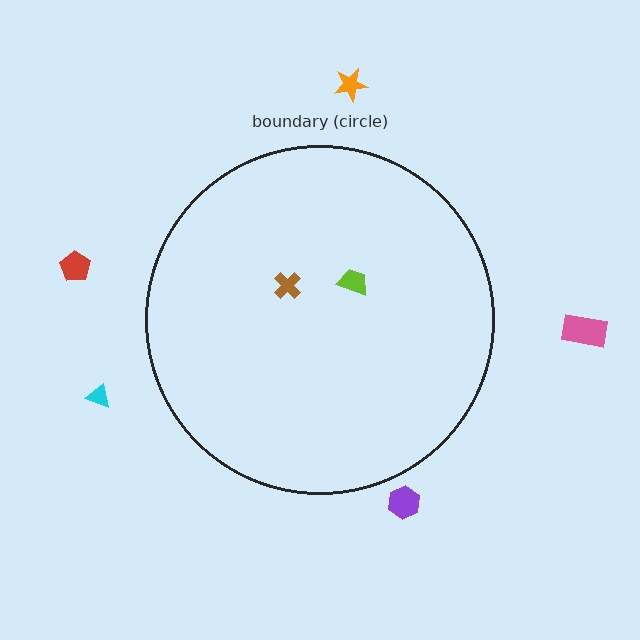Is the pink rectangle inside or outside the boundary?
Outside.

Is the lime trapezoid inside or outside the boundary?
Inside.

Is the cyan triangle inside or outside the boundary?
Outside.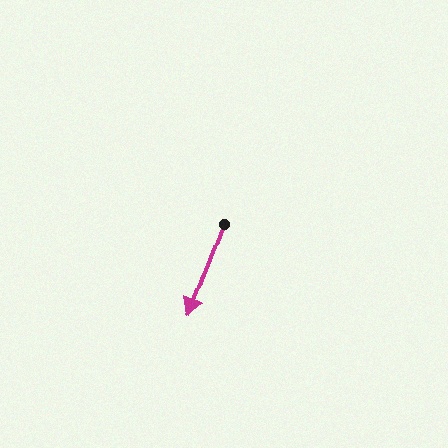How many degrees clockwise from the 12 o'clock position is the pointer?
Approximately 201 degrees.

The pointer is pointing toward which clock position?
Roughly 7 o'clock.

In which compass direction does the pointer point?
South.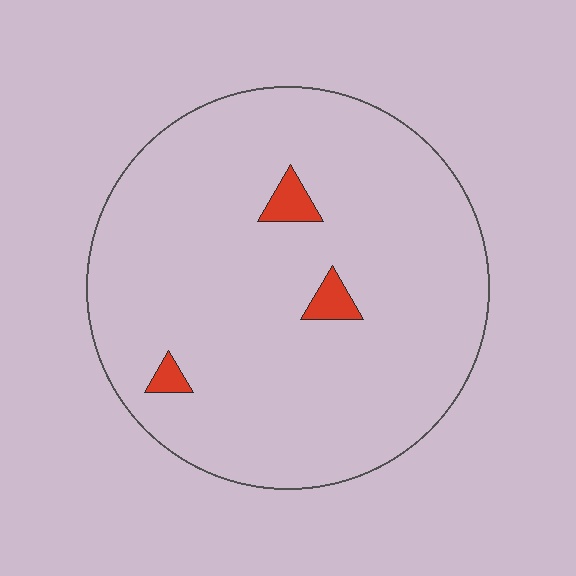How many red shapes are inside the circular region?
3.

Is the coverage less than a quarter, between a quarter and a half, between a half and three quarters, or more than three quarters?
Less than a quarter.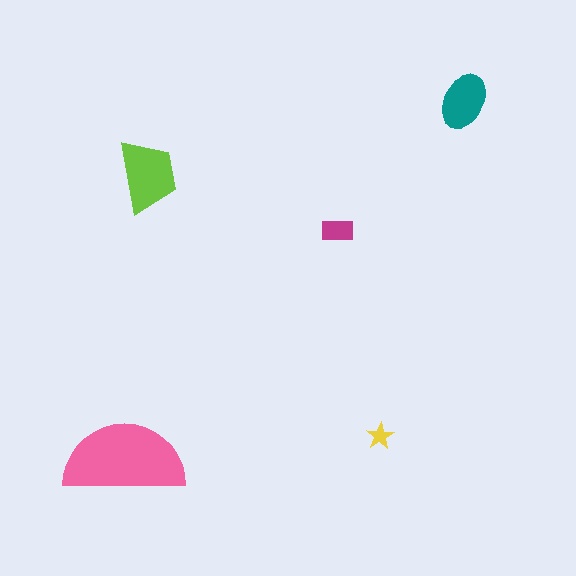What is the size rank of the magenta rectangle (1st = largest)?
4th.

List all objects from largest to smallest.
The pink semicircle, the lime trapezoid, the teal ellipse, the magenta rectangle, the yellow star.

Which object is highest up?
The teal ellipse is topmost.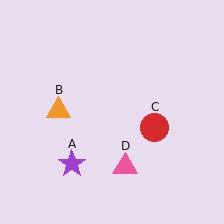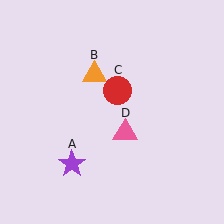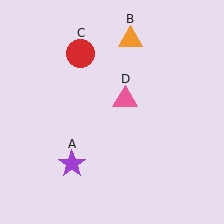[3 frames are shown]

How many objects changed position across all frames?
3 objects changed position: orange triangle (object B), red circle (object C), pink triangle (object D).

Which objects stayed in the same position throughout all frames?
Purple star (object A) remained stationary.